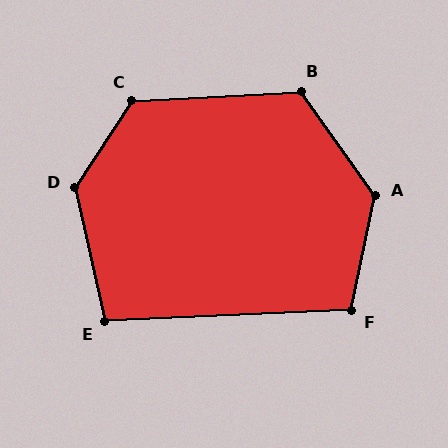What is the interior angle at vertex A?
Approximately 133 degrees (obtuse).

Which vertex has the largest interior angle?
D, at approximately 134 degrees.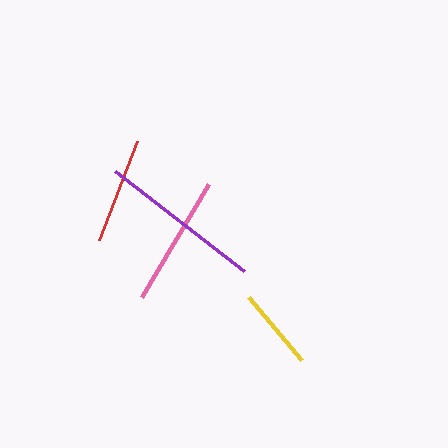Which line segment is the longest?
The purple line is the longest at approximately 163 pixels.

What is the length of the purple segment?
The purple segment is approximately 163 pixels long.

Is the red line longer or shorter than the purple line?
The purple line is longer than the red line.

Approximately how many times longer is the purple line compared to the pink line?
The purple line is approximately 1.2 times the length of the pink line.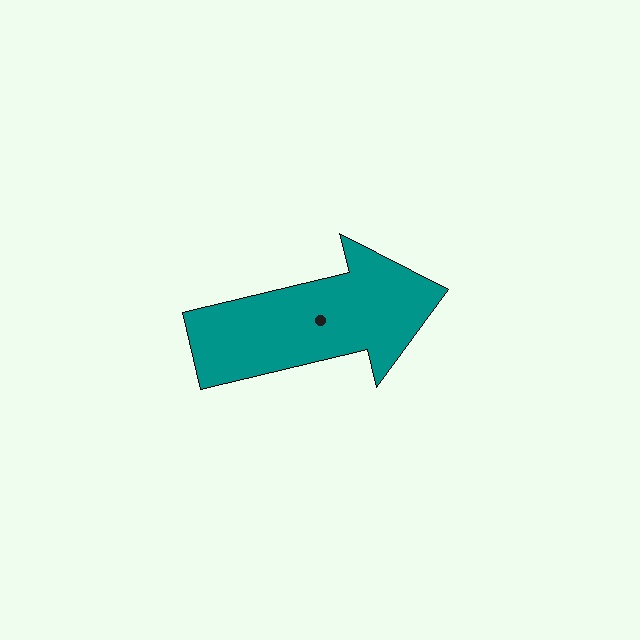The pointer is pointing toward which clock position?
Roughly 3 o'clock.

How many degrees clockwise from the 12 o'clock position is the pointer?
Approximately 76 degrees.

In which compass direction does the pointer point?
East.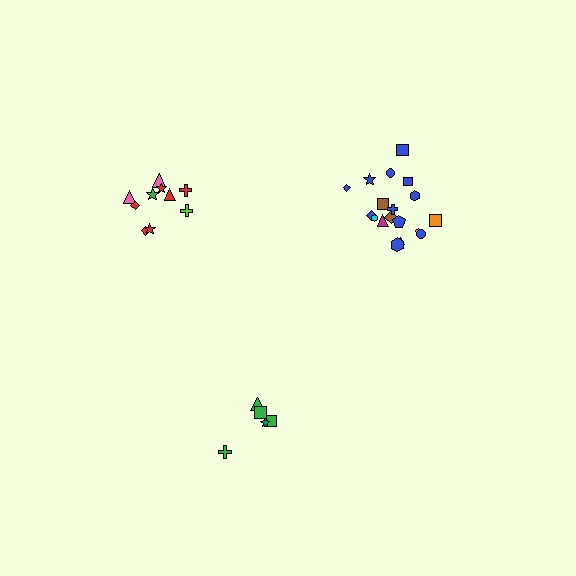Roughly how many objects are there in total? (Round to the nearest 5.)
Roughly 35 objects in total.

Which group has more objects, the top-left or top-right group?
The top-right group.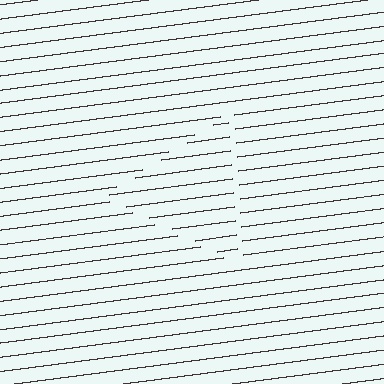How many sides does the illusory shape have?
3 sides — the line-ends trace a triangle.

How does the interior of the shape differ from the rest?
The interior of the shape contains the same grating, shifted by half a period — the contour is defined by the phase discontinuity where line-ends from the inner and outer gratings abut.